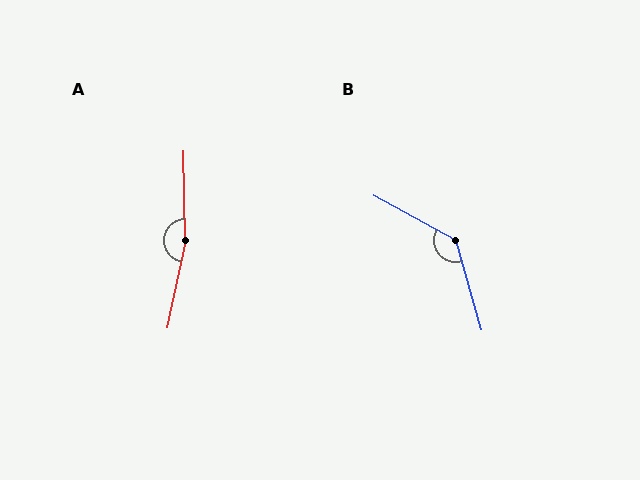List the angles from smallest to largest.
B (134°), A (167°).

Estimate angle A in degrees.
Approximately 167 degrees.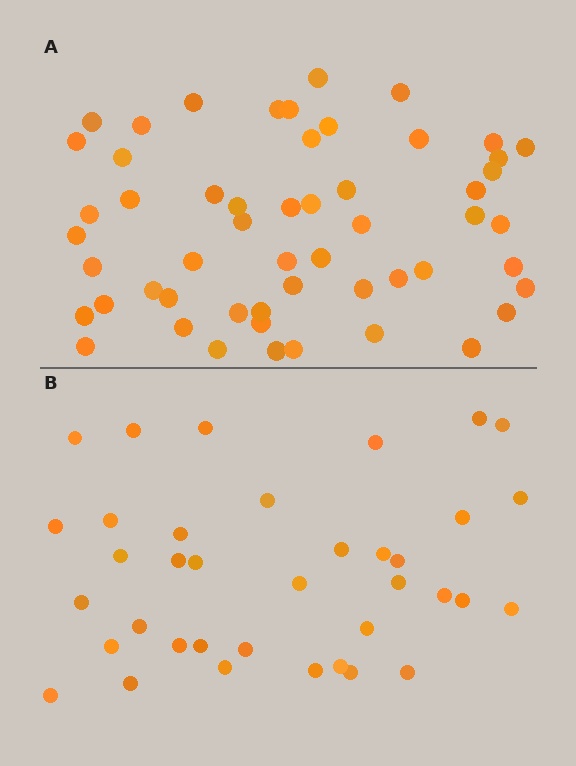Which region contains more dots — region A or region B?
Region A (the top region) has more dots.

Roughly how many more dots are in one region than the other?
Region A has approximately 15 more dots than region B.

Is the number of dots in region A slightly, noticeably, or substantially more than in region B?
Region A has substantially more. The ratio is roughly 1.5 to 1.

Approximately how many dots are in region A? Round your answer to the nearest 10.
About 50 dots. (The exact count is 54, which rounds to 50.)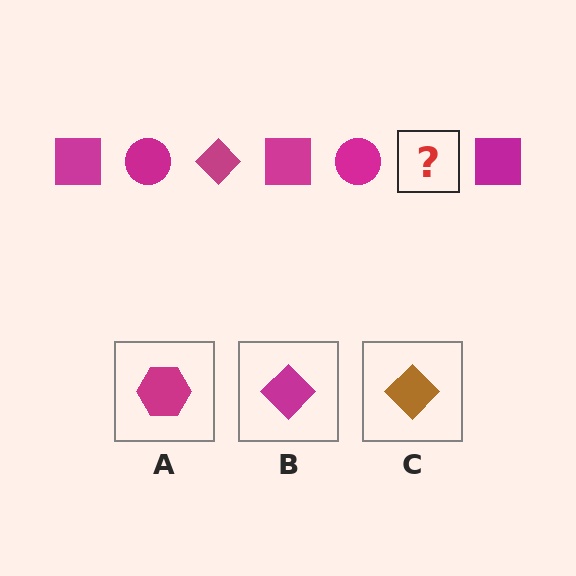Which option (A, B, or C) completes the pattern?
B.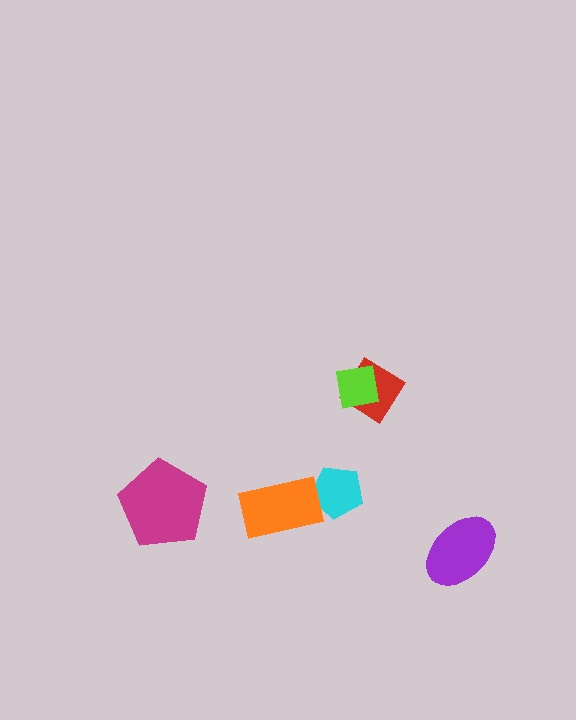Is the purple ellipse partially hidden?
No, no other shape covers it.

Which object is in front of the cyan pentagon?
The orange rectangle is in front of the cyan pentagon.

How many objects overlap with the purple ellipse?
0 objects overlap with the purple ellipse.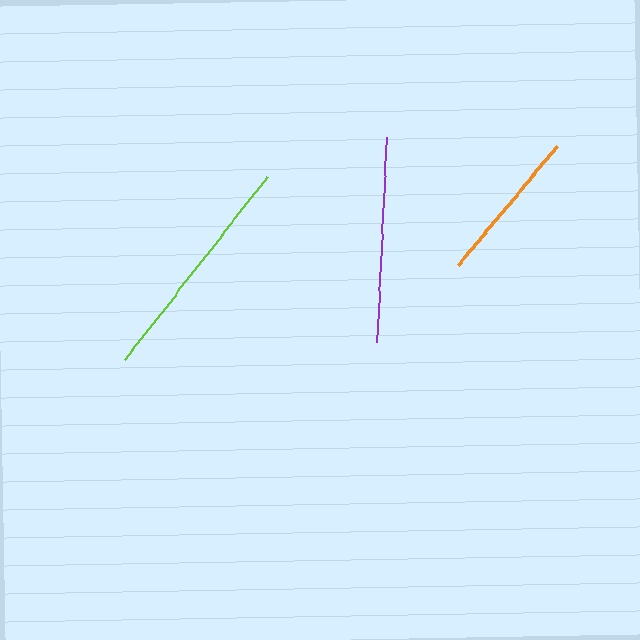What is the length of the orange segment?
The orange segment is approximately 154 pixels long.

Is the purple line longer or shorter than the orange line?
The purple line is longer than the orange line.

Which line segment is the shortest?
The orange line is the shortest at approximately 154 pixels.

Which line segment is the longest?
The lime line is the longest at approximately 233 pixels.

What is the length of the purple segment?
The purple segment is approximately 206 pixels long.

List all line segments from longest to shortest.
From longest to shortest: lime, purple, orange.